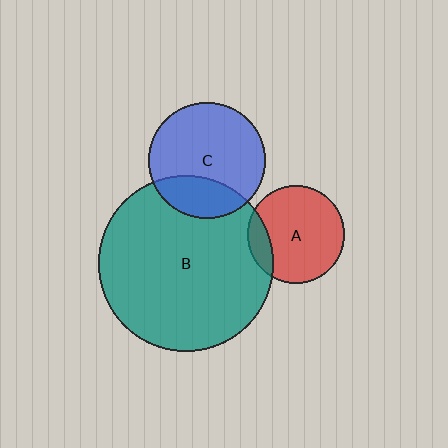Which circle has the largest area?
Circle B (teal).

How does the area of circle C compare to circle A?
Approximately 1.4 times.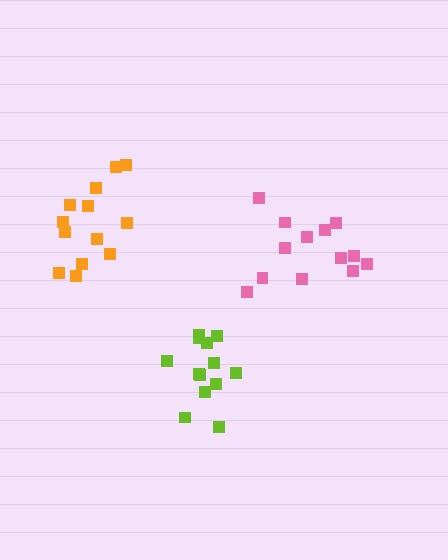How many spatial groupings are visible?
There are 3 spatial groupings.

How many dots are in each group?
Group 1: 13 dots, Group 2: 13 dots, Group 3: 13 dots (39 total).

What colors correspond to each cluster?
The clusters are colored: orange, lime, pink.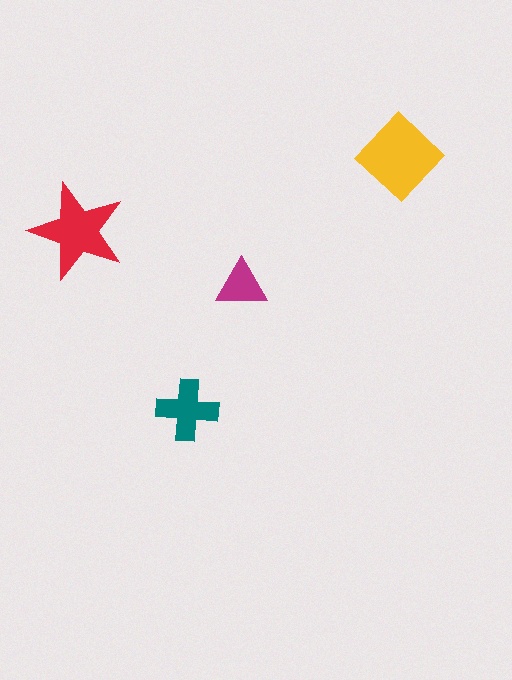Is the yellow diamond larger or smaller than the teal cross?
Larger.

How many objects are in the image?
There are 4 objects in the image.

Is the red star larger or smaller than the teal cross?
Larger.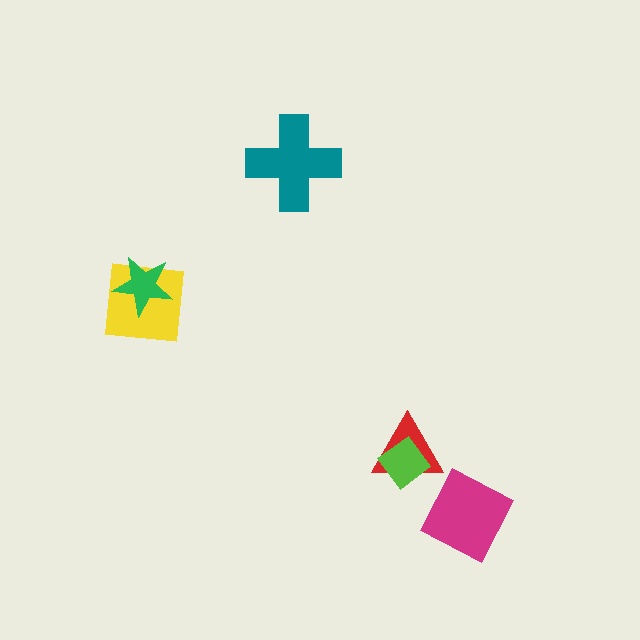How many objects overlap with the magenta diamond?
0 objects overlap with the magenta diamond.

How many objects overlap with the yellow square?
1 object overlaps with the yellow square.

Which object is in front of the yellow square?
The green star is in front of the yellow square.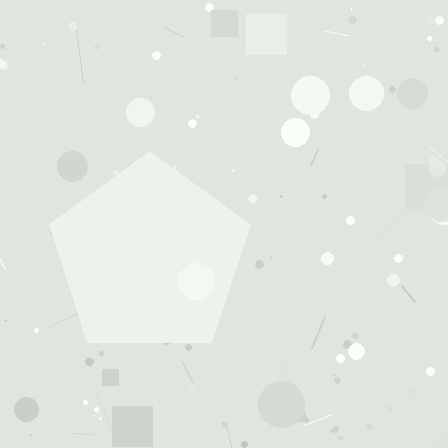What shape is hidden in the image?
A pentagon is hidden in the image.